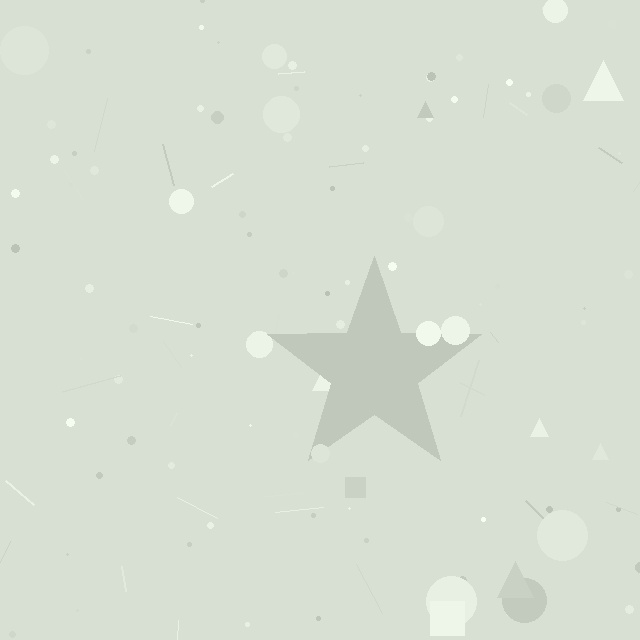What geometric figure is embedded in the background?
A star is embedded in the background.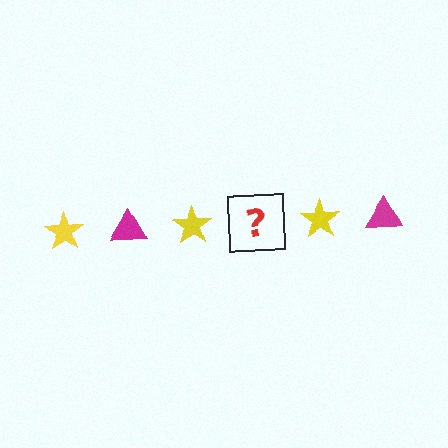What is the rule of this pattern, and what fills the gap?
The rule is that the pattern alternates between yellow star and magenta triangle. The gap should be filled with a magenta triangle.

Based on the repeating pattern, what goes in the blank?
The blank should be a magenta triangle.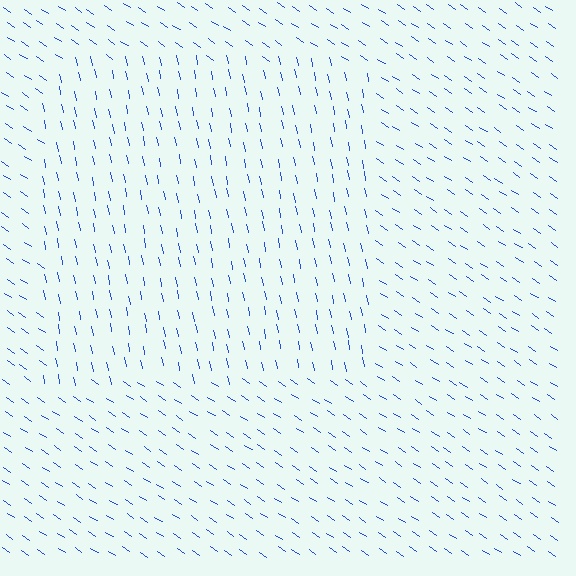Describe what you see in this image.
The image is filled with small blue line segments. A rectangle region in the image has lines oriented differently from the surrounding lines, creating a visible texture boundary.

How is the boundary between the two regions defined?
The boundary is defined purely by a change in line orientation (approximately 45 degrees difference). All lines are the same color and thickness.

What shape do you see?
I see a rectangle.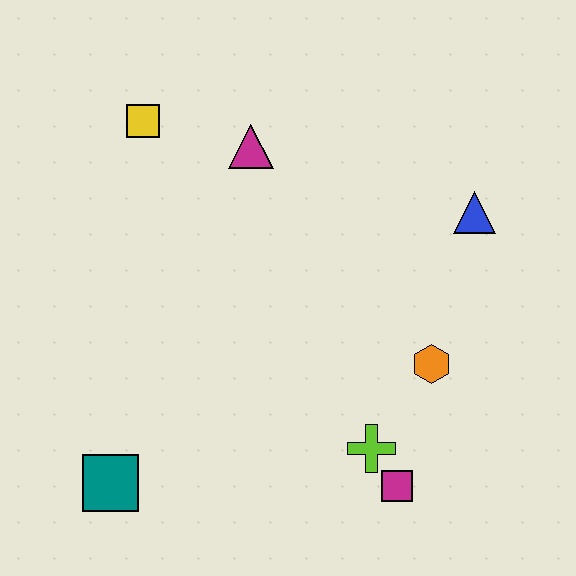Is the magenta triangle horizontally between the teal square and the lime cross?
Yes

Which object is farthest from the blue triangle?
The teal square is farthest from the blue triangle.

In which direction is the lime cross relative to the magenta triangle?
The lime cross is below the magenta triangle.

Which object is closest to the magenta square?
The lime cross is closest to the magenta square.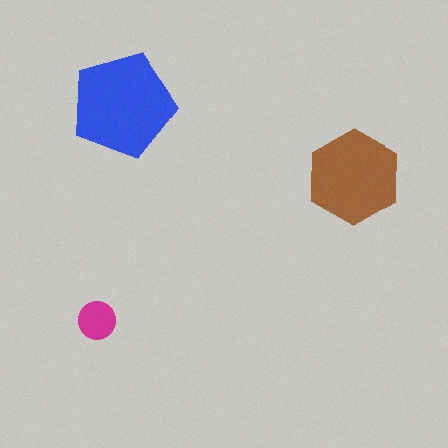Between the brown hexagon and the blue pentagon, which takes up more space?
The blue pentagon.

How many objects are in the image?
There are 3 objects in the image.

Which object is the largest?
The blue pentagon.